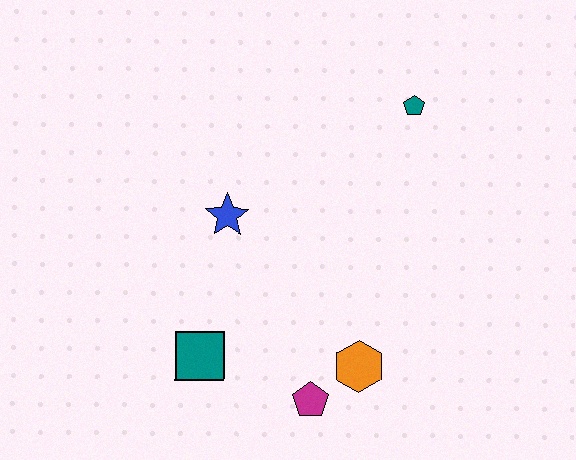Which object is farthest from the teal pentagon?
The teal square is farthest from the teal pentagon.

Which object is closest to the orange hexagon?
The magenta pentagon is closest to the orange hexagon.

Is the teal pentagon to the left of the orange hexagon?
No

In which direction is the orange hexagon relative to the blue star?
The orange hexagon is below the blue star.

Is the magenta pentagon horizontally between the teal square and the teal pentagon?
Yes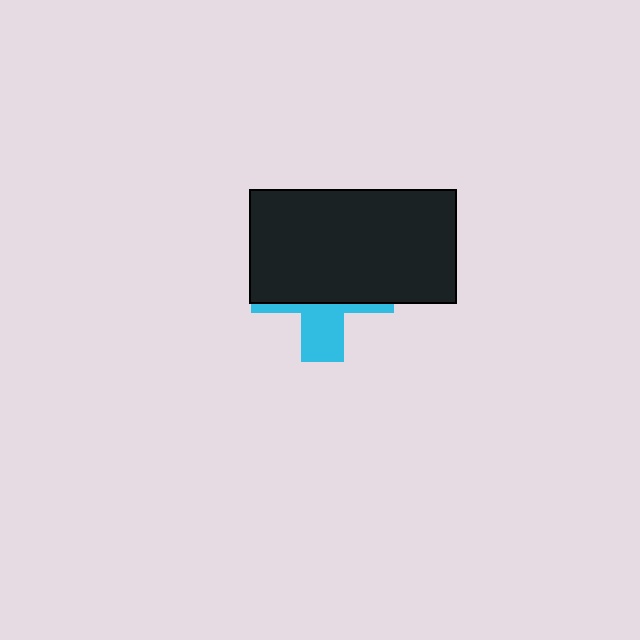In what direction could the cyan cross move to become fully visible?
The cyan cross could move down. That would shift it out from behind the black rectangle entirely.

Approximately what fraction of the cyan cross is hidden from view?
Roughly 67% of the cyan cross is hidden behind the black rectangle.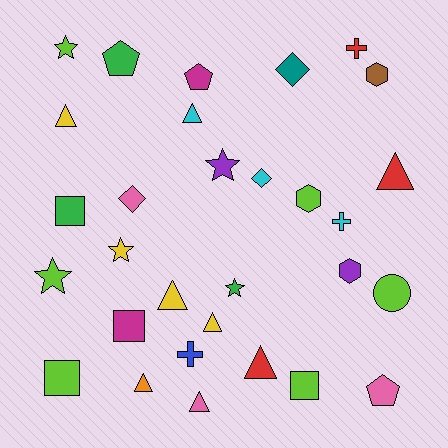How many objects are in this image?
There are 30 objects.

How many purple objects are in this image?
There are 2 purple objects.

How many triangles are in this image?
There are 8 triangles.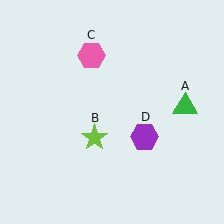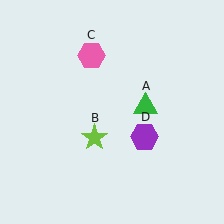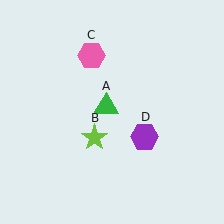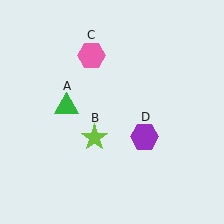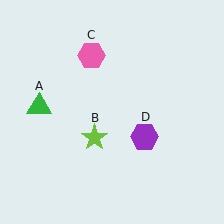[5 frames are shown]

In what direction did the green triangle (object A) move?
The green triangle (object A) moved left.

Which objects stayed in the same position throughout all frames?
Lime star (object B) and pink hexagon (object C) and purple hexagon (object D) remained stationary.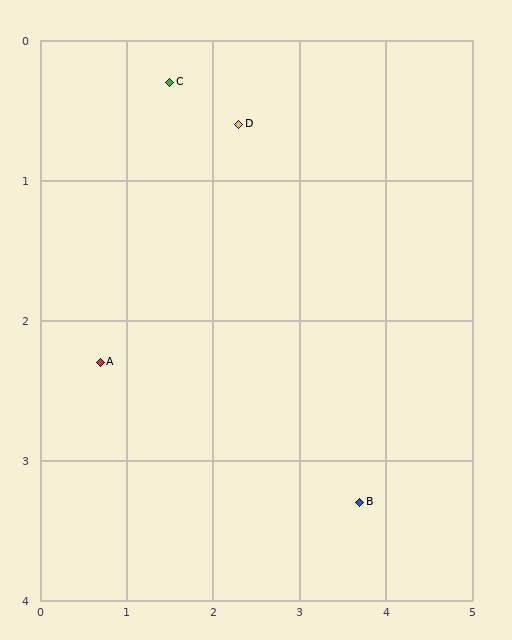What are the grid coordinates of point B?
Point B is at approximately (3.7, 3.3).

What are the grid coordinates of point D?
Point D is at approximately (2.3, 0.6).